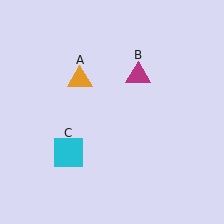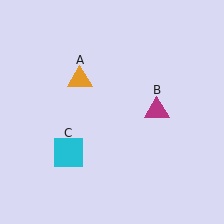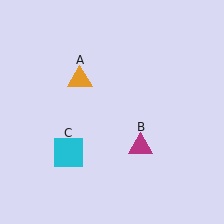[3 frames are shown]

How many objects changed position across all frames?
1 object changed position: magenta triangle (object B).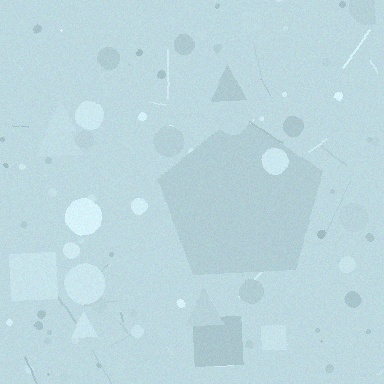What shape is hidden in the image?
A pentagon is hidden in the image.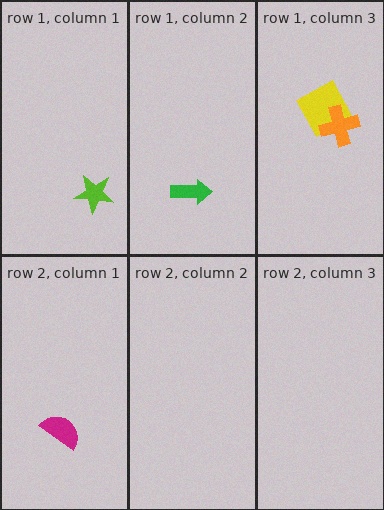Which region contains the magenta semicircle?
The row 2, column 1 region.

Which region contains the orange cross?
The row 1, column 3 region.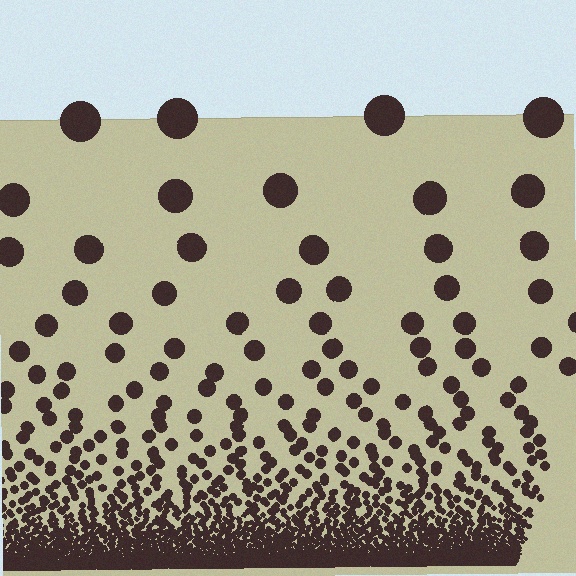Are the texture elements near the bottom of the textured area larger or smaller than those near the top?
Smaller. The gradient is inverted — elements near the bottom are smaller and denser.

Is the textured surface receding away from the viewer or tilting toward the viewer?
The surface appears to tilt toward the viewer. Texture elements get larger and sparser toward the top.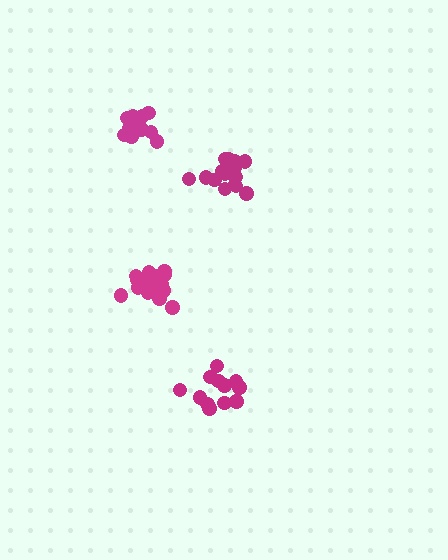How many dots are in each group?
Group 1: 18 dots, Group 2: 17 dots, Group 3: 14 dots, Group 4: 12 dots (61 total).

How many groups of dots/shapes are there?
There are 4 groups.